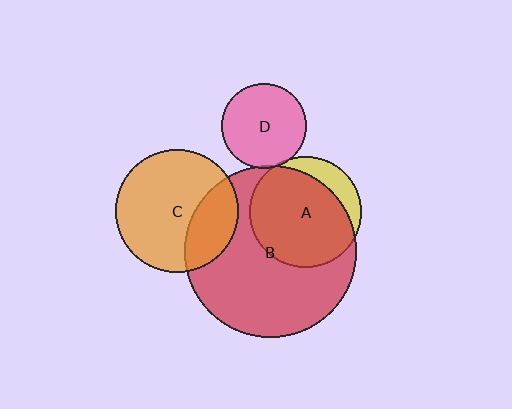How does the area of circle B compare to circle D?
Approximately 4.1 times.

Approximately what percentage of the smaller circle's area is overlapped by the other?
Approximately 30%.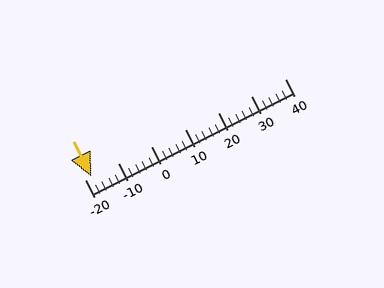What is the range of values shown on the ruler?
The ruler shows values from -20 to 40.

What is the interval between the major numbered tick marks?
The major tick marks are spaced 10 units apart.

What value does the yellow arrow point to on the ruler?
The yellow arrow points to approximately -18.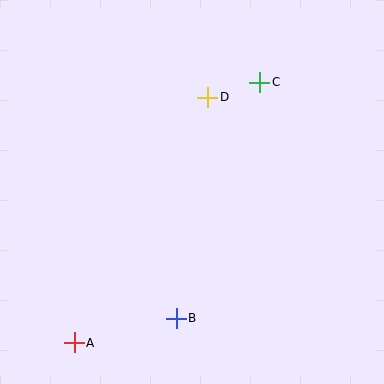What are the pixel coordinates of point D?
Point D is at (208, 97).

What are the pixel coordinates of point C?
Point C is at (260, 82).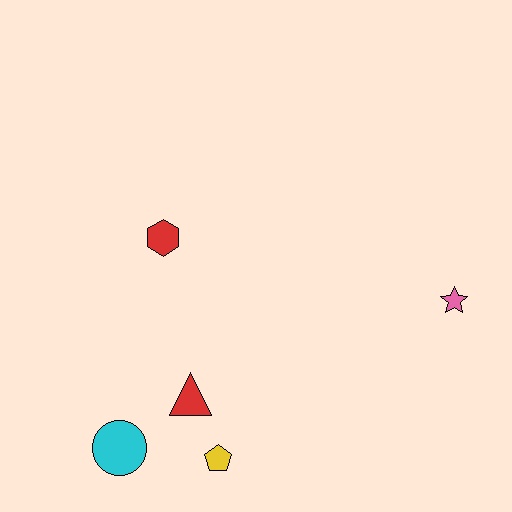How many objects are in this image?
There are 5 objects.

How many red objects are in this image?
There are 2 red objects.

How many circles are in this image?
There is 1 circle.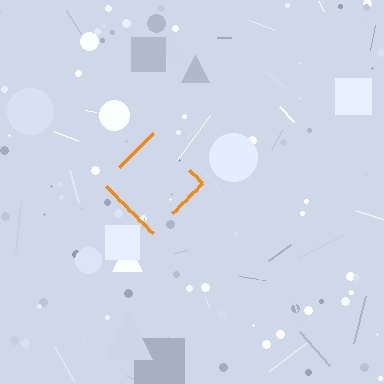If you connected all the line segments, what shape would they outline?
They would outline a diamond.